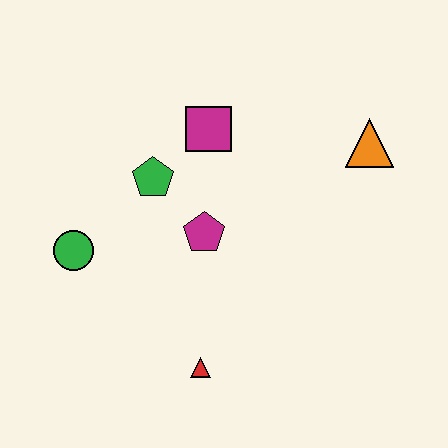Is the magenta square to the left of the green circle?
No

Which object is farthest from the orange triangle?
The green circle is farthest from the orange triangle.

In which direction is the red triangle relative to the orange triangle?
The red triangle is below the orange triangle.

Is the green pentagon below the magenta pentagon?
No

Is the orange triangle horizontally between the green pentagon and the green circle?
No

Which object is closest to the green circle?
The green pentagon is closest to the green circle.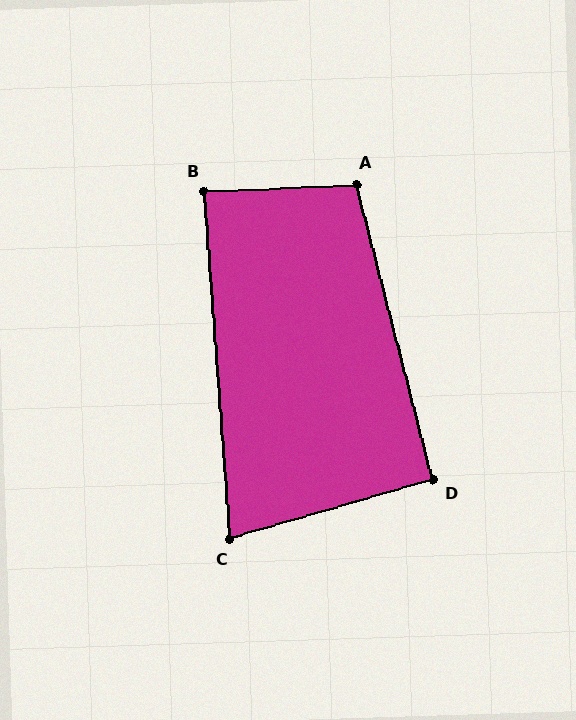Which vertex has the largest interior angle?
A, at approximately 102 degrees.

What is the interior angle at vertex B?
Approximately 88 degrees (approximately right).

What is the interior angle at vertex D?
Approximately 92 degrees (approximately right).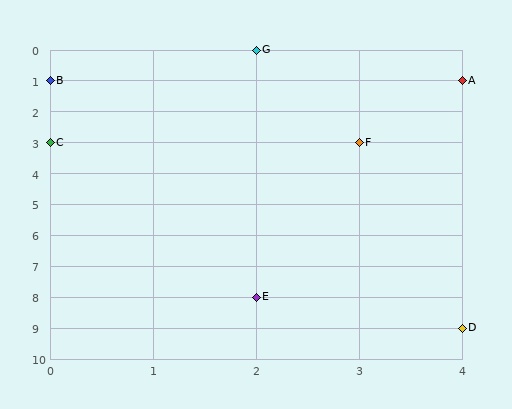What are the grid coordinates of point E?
Point E is at grid coordinates (2, 8).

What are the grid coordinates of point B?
Point B is at grid coordinates (0, 1).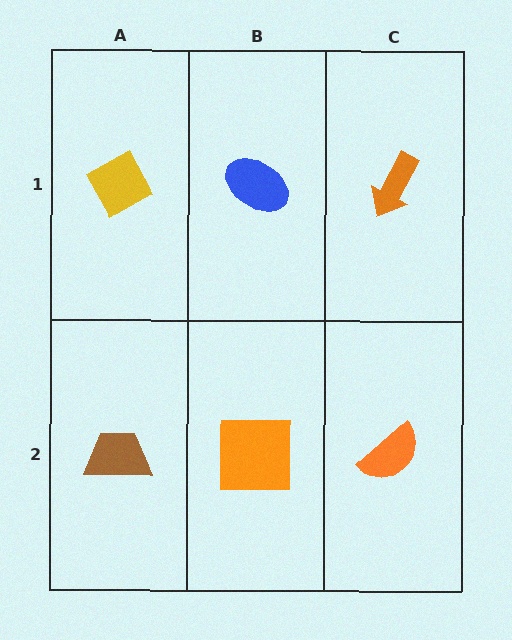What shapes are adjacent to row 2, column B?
A blue ellipse (row 1, column B), a brown trapezoid (row 2, column A), an orange semicircle (row 2, column C).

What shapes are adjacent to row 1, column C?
An orange semicircle (row 2, column C), a blue ellipse (row 1, column B).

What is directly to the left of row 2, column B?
A brown trapezoid.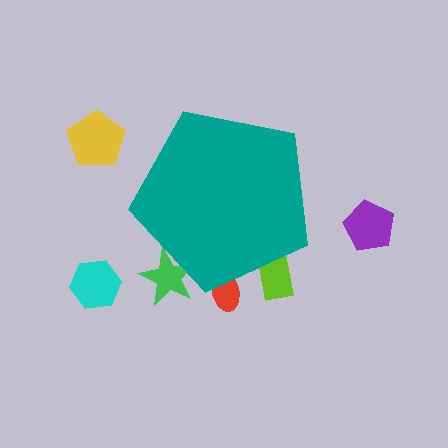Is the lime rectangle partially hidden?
Yes, the lime rectangle is partially hidden behind the teal pentagon.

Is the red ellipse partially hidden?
Yes, the red ellipse is partially hidden behind the teal pentagon.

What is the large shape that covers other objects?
A teal pentagon.